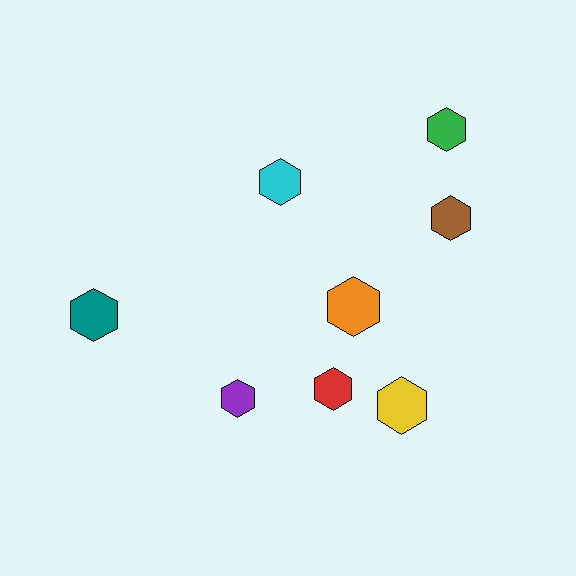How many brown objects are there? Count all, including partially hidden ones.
There is 1 brown object.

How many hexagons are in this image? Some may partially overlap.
There are 8 hexagons.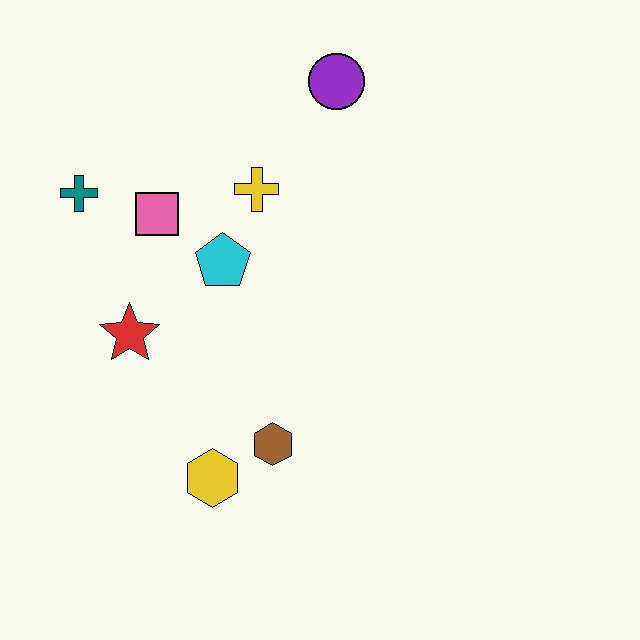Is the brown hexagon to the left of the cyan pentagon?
No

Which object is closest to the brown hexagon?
The yellow hexagon is closest to the brown hexagon.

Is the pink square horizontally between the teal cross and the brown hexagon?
Yes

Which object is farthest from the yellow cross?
The yellow hexagon is farthest from the yellow cross.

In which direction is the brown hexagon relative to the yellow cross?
The brown hexagon is below the yellow cross.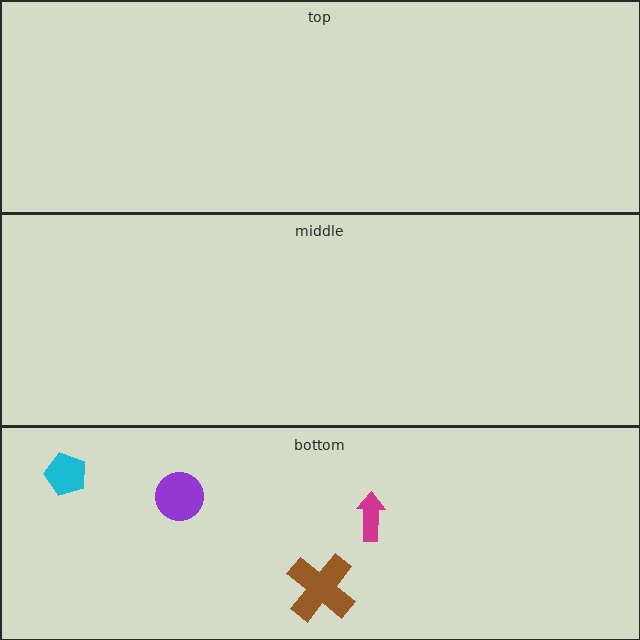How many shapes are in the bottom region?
4.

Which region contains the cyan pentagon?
The bottom region.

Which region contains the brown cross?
The bottom region.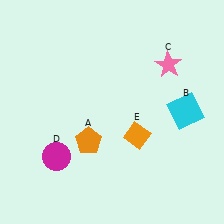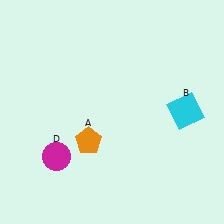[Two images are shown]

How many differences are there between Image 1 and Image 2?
There are 2 differences between the two images.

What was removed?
The pink star (C), the orange diamond (E) were removed in Image 2.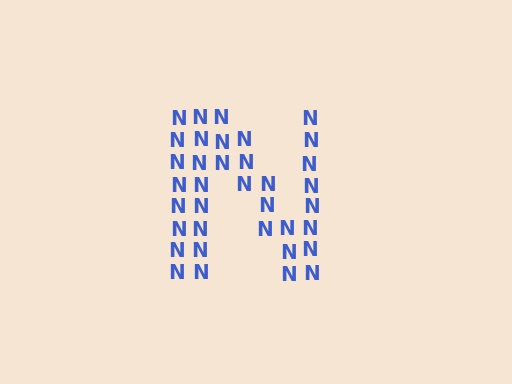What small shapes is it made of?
It is made of small letter N's.